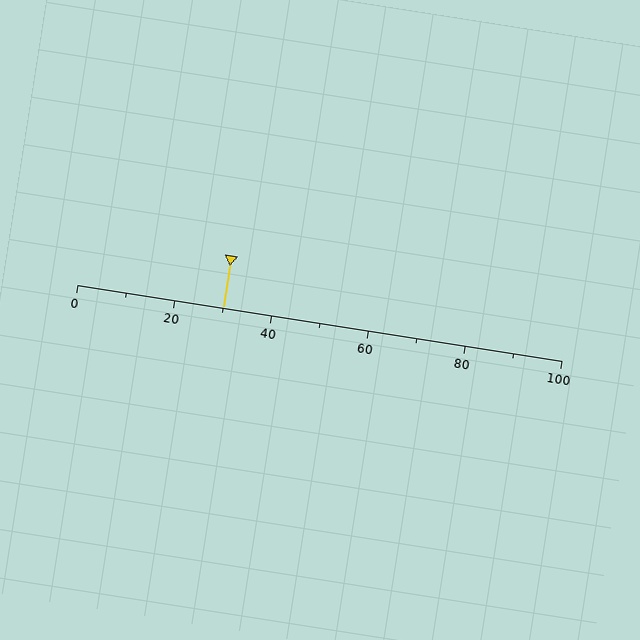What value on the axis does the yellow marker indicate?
The marker indicates approximately 30.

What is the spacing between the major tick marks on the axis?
The major ticks are spaced 20 apart.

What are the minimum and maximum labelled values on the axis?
The axis runs from 0 to 100.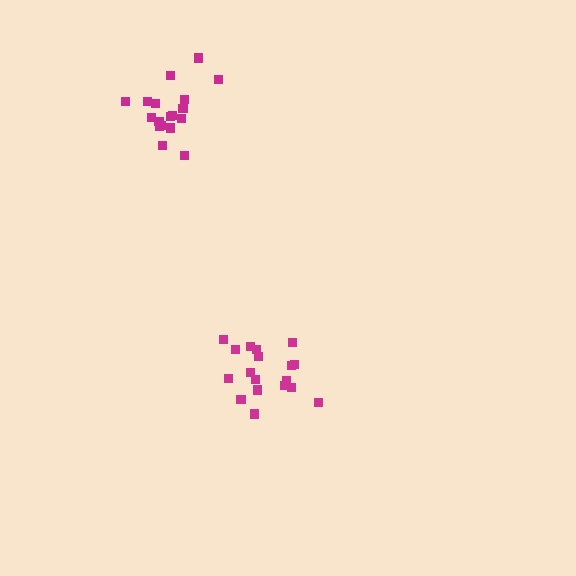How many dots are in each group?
Group 1: 18 dots, Group 2: 18 dots (36 total).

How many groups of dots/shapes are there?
There are 2 groups.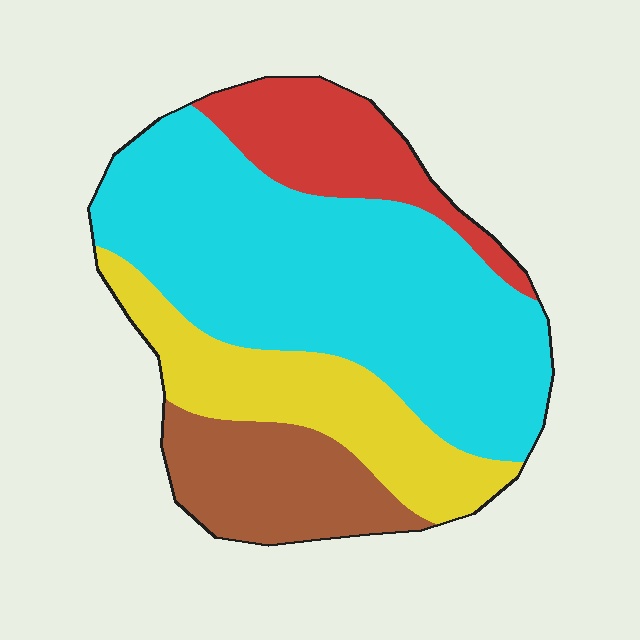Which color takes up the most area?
Cyan, at roughly 50%.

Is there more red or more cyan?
Cyan.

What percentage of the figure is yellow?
Yellow takes up about one fifth (1/5) of the figure.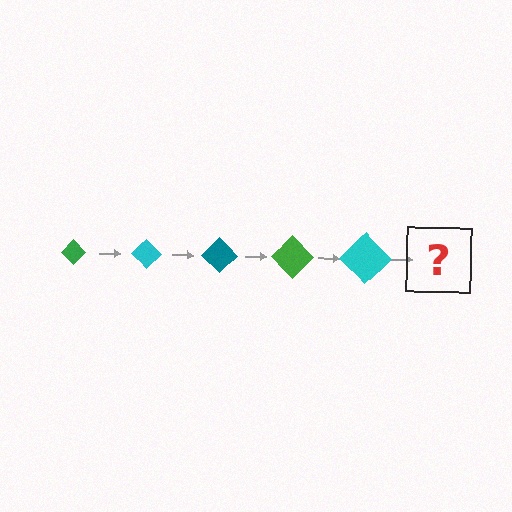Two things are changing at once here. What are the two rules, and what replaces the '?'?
The two rules are that the diamond grows larger each step and the color cycles through green, cyan, and teal. The '?' should be a teal diamond, larger than the previous one.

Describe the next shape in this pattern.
It should be a teal diamond, larger than the previous one.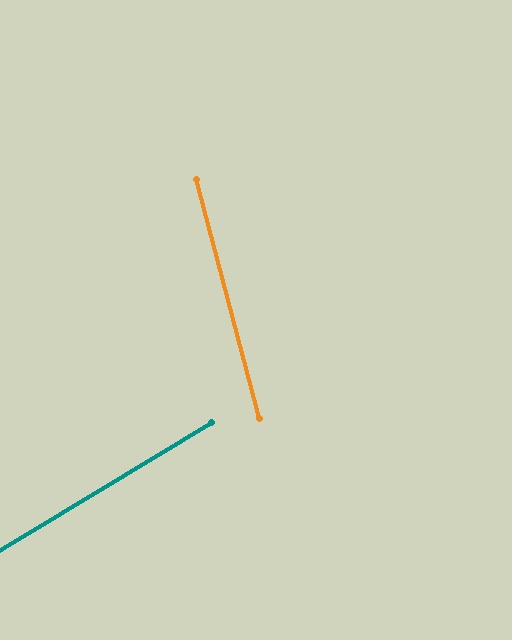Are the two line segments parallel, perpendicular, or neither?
Neither parallel nor perpendicular — they differ by about 74°.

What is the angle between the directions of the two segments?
Approximately 74 degrees.